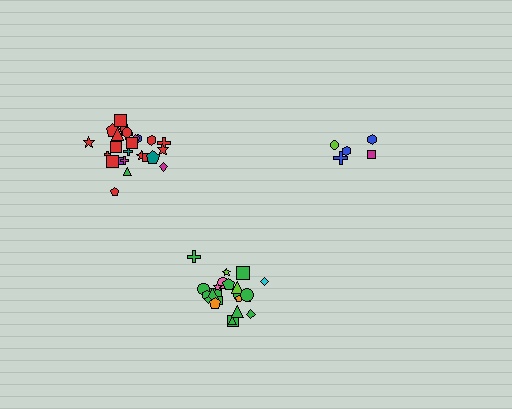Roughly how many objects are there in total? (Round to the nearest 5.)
Roughly 55 objects in total.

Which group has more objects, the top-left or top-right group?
The top-left group.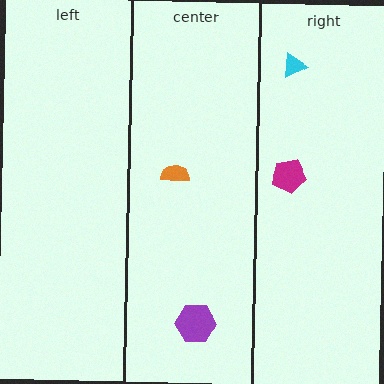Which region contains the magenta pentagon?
The right region.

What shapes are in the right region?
The cyan triangle, the magenta pentagon.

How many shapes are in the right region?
2.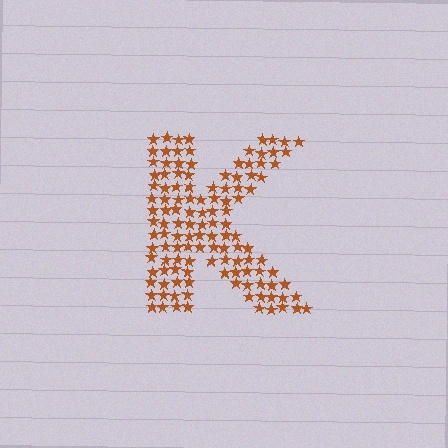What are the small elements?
The small elements are stars.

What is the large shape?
The large shape is the letter K.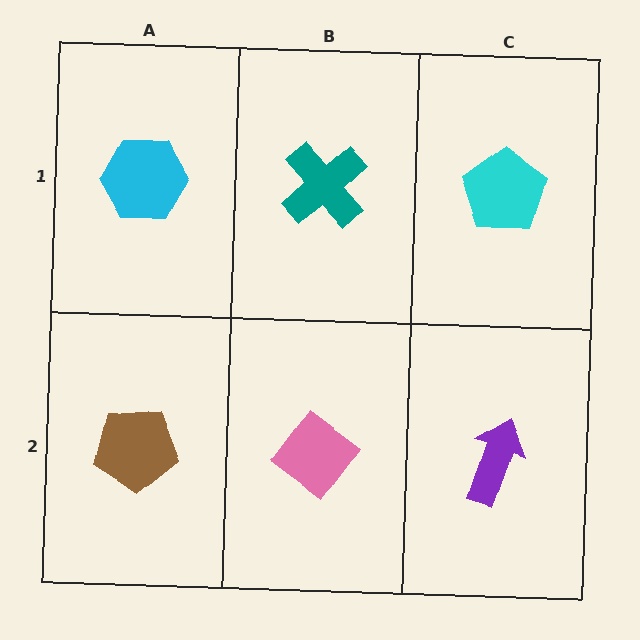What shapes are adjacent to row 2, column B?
A teal cross (row 1, column B), a brown pentagon (row 2, column A), a purple arrow (row 2, column C).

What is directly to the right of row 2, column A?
A pink diamond.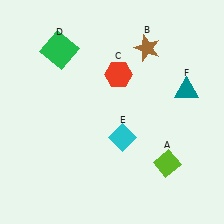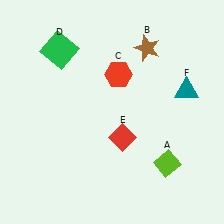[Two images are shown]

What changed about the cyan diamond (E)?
In Image 1, E is cyan. In Image 2, it changed to red.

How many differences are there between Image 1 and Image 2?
There is 1 difference between the two images.